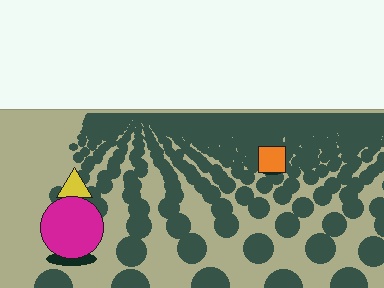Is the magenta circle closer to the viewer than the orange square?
Yes. The magenta circle is closer — you can tell from the texture gradient: the ground texture is coarser near it.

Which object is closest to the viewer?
The magenta circle is closest. The texture marks near it are larger and more spread out.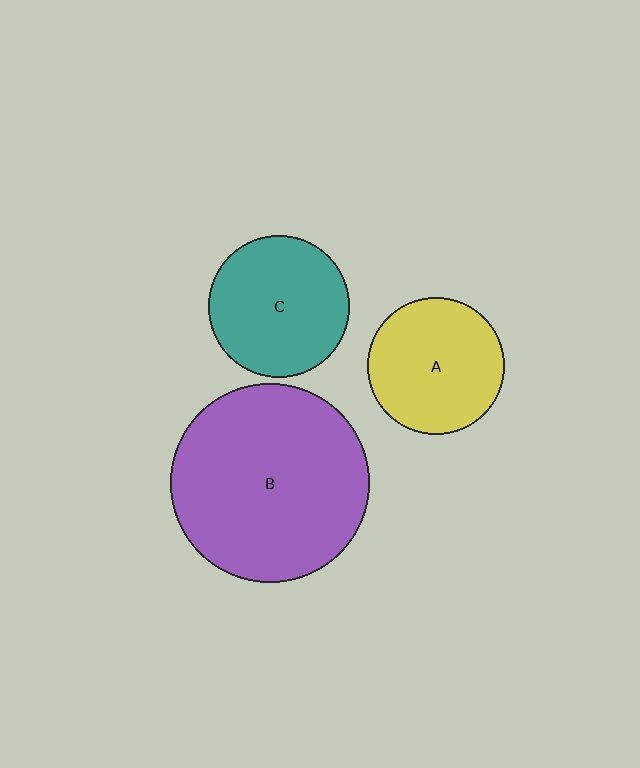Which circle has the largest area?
Circle B (purple).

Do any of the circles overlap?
No, none of the circles overlap.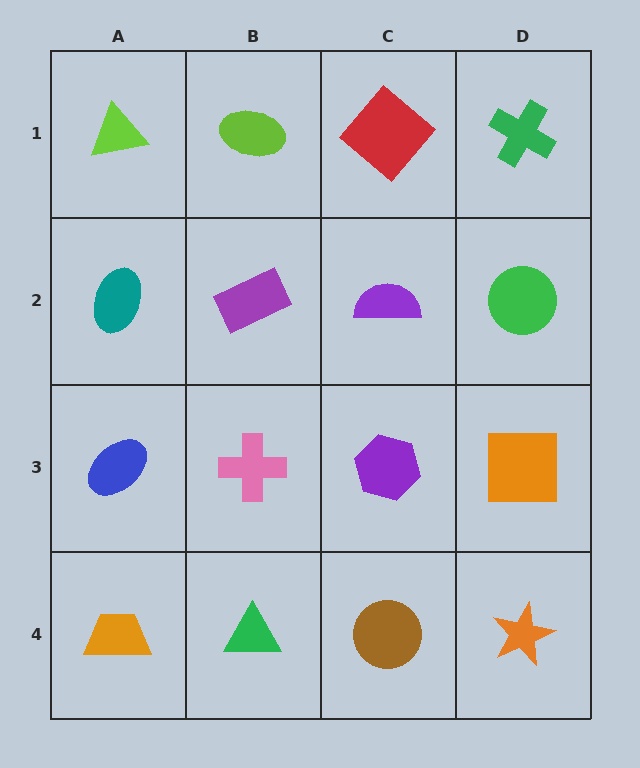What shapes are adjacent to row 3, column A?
A teal ellipse (row 2, column A), an orange trapezoid (row 4, column A), a pink cross (row 3, column B).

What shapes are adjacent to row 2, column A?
A lime triangle (row 1, column A), a blue ellipse (row 3, column A), a purple rectangle (row 2, column B).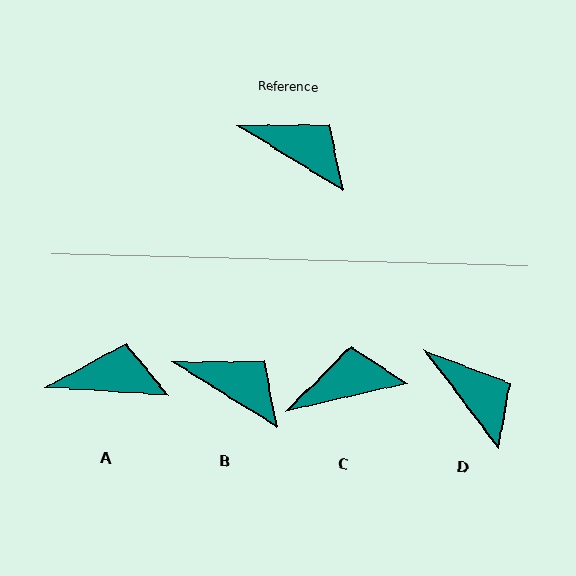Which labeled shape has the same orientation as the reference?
B.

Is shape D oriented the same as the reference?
No, it is off by about 21 degrees.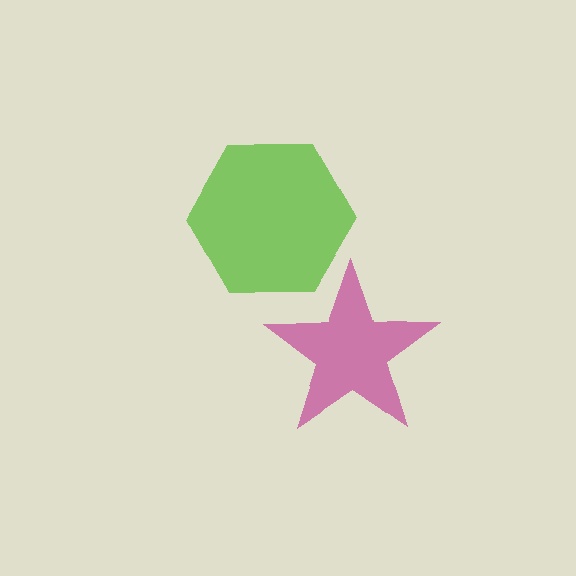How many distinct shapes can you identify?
There are 2 distinct shapes: a lime hexagon, a magenta star.